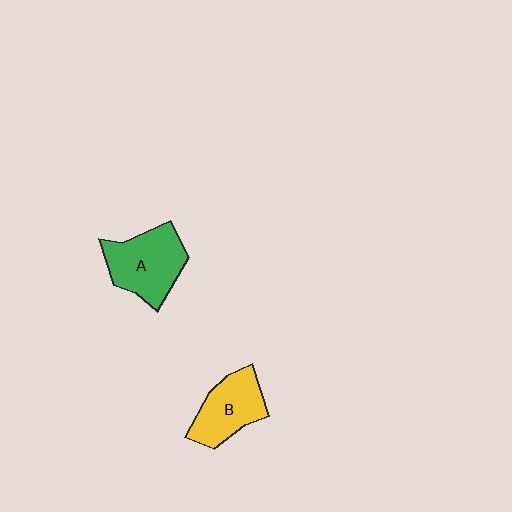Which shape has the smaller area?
Shape B (yellow).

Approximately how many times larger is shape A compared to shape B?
Approximately 1.2 times.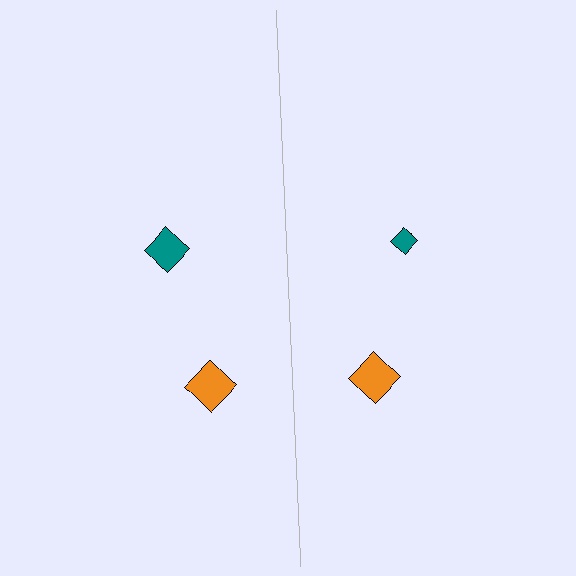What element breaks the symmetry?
The teal diamond on the right side has a different size than its mirror counterpart.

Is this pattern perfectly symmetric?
No, the pattern is not perfectly symmetric. The teal diamond on the right side has a different size than its mirror counterpart.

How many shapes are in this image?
There are 4 shapes in this image.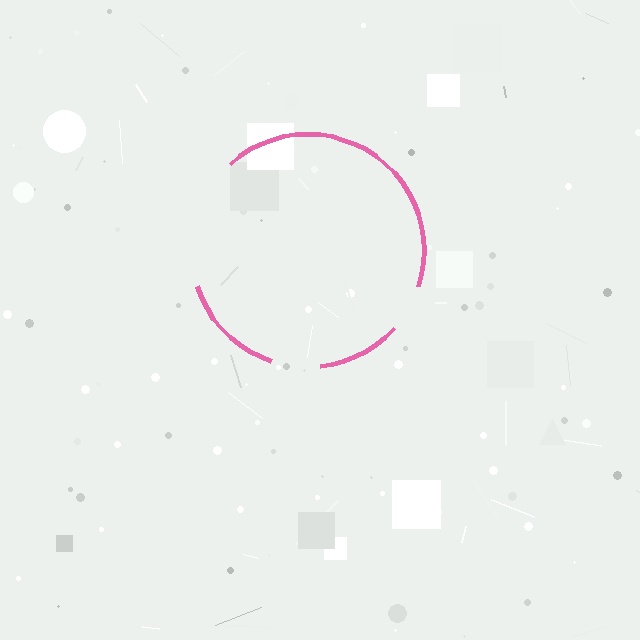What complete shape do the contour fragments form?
The contour fragments form a circle.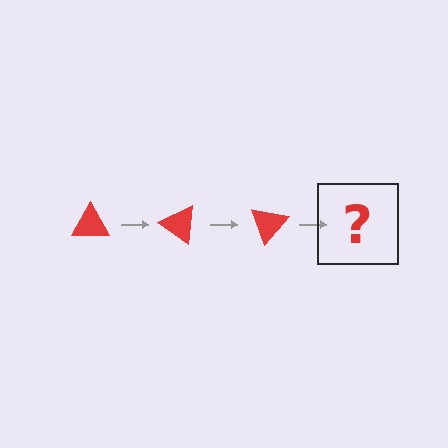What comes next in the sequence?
The next element should be a red triangle rotated 105 degrees.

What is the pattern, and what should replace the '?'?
The pattern is that the triangle rotates 35 degrees each step. The '?' should be a red triangle rotated 105 degrees.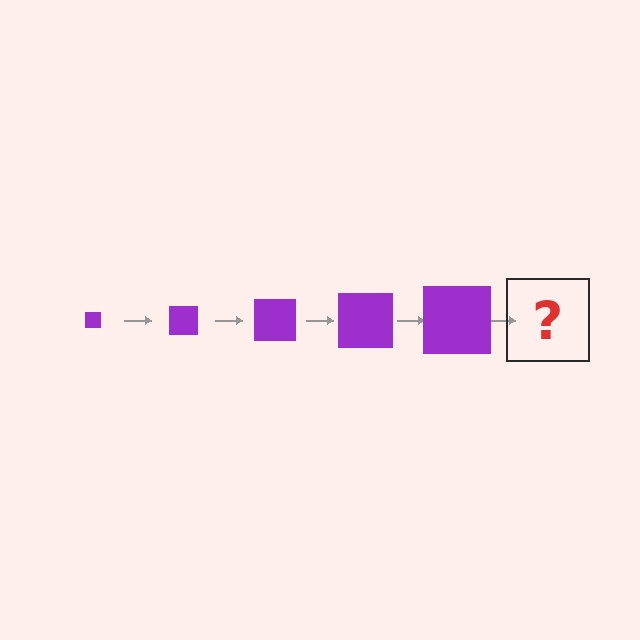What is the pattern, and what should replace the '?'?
The pattern is that the square gets progressively larger each step. The '?' should be a purple square, larger than the previous one.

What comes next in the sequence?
The next element should be a purple square, larger than the previous one.